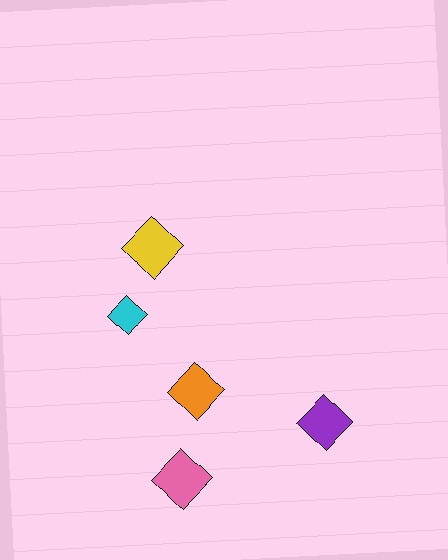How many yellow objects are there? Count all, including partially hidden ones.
There is 1 yellow object.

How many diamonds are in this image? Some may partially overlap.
There are 5 diamonds.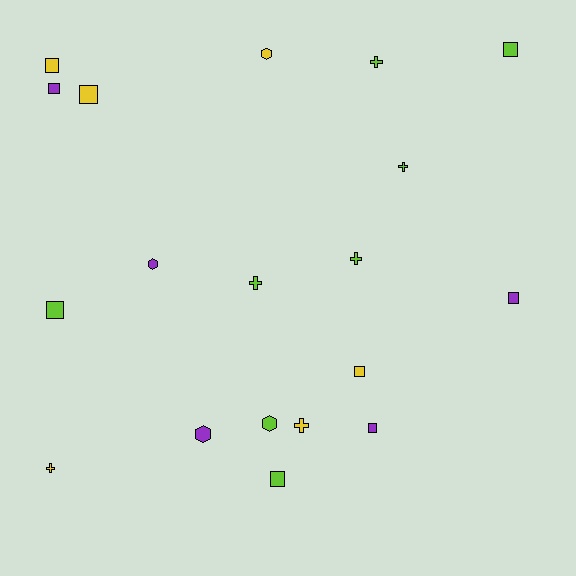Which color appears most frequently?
Lime, with 8 objects.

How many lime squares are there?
There are 3 lime squares.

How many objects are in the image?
There are 19 objects.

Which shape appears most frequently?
Square, with 9 objects.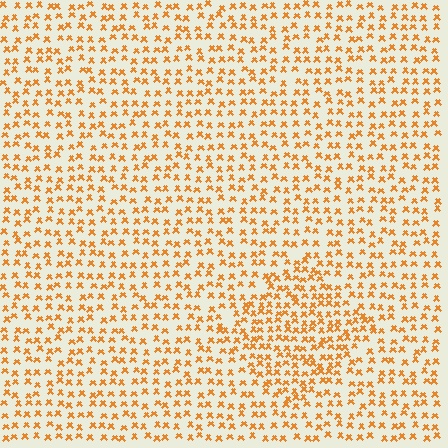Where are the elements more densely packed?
The elements are more densely packed inside the diamond boundary.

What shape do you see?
I see a diamond.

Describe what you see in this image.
The image contains small orange elements arranged at two different densities. A diamond-shaped region is visible where the elements are more densely packed than the surrounding area.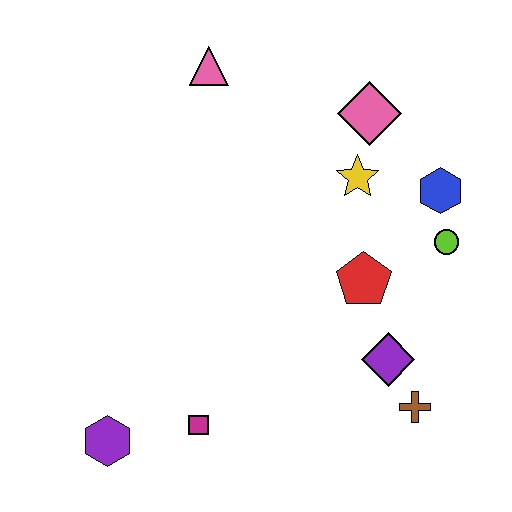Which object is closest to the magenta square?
The purple hexagon is closest to the magenta square.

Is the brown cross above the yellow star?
No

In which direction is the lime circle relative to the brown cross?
The lime circle is above the brown cross.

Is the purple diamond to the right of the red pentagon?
Yes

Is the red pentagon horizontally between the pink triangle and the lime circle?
Yes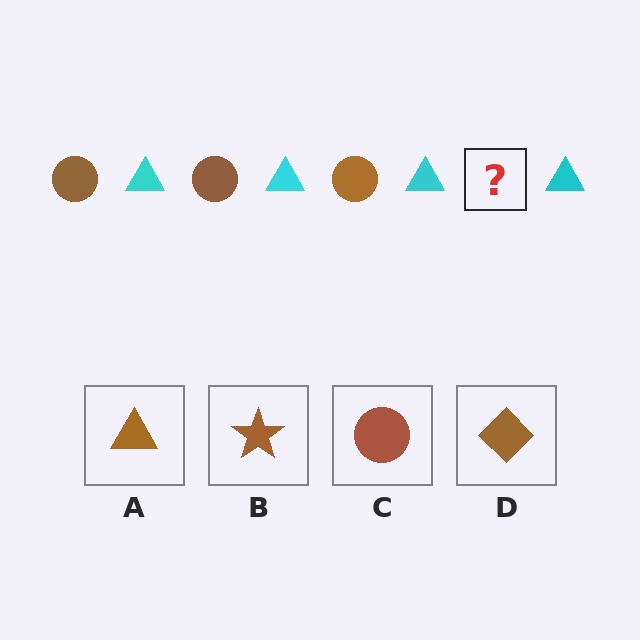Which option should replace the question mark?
Option C.